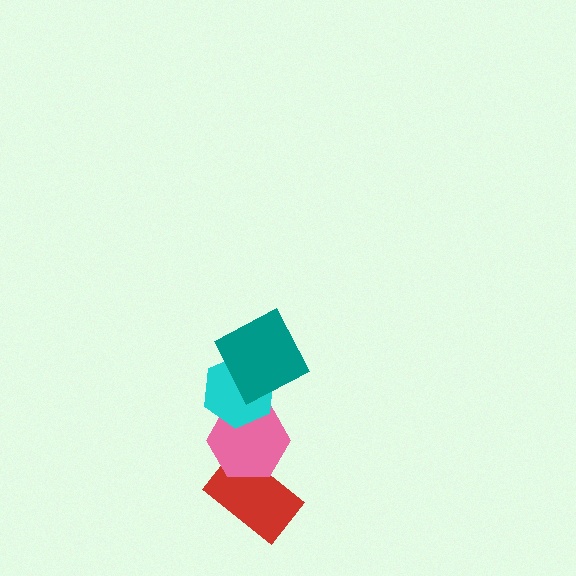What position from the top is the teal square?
The teal square is 1st from the top.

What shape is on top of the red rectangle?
The pink hexagon is on top of the red rectangle.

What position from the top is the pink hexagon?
The pink hexagon is 3rd from the top.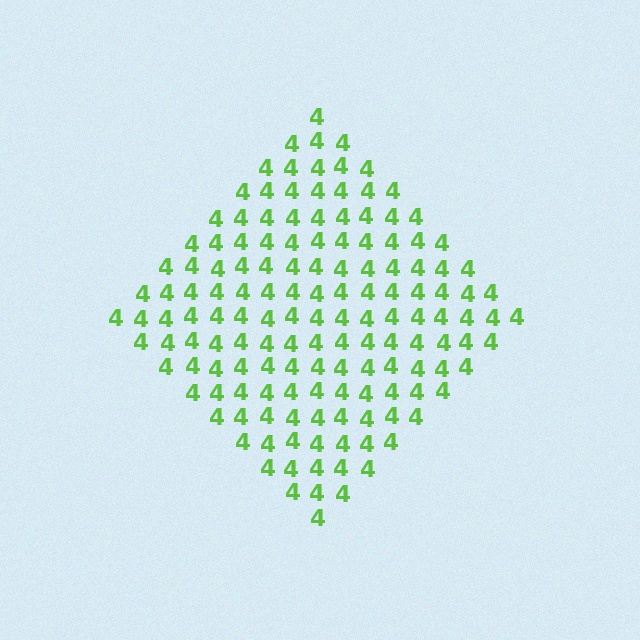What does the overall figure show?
The overall figure shows a diamond.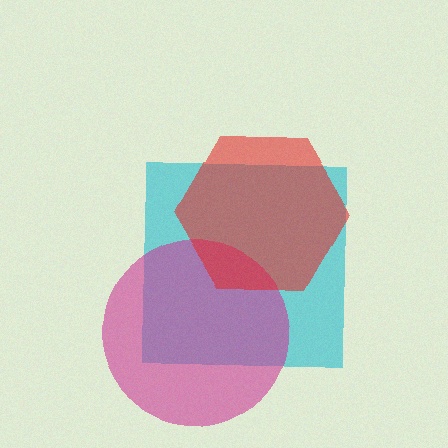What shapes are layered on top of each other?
The layered shapes are: a cyan square, a magenta circle, a red hexagon.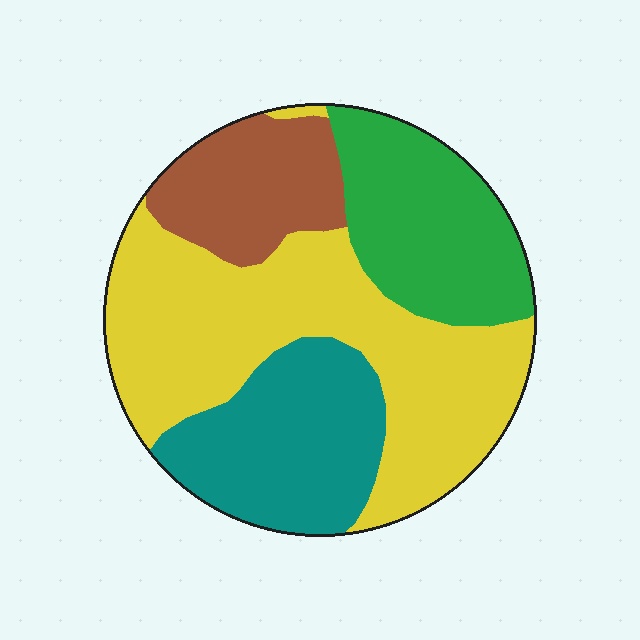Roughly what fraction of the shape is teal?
Teal covers 22% of the shape.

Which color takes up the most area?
Yellow, at roughly 45%.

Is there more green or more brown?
Green.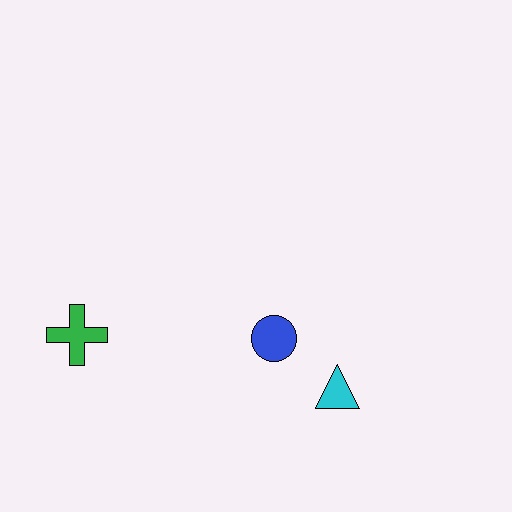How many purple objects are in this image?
There are no purple objects.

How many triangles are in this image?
There is 1 triangle.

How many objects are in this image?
There are 3 objects.